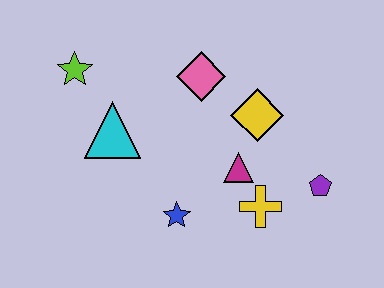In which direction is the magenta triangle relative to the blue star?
The magenta triangle is to the right of the blue star.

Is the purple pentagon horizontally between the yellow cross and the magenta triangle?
No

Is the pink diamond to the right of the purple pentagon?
No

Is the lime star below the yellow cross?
No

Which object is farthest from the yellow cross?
The lime star is farthest from the yellow cross.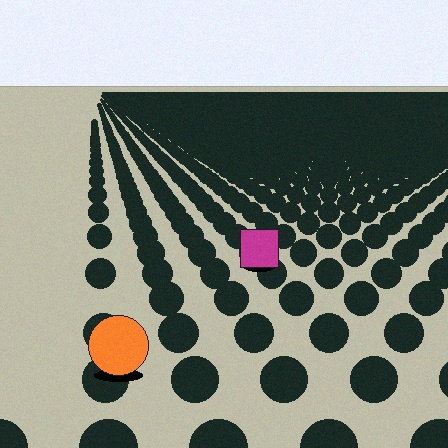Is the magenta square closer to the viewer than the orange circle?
No. The orange circle is closer — you can tell from the texture gradient: the ground texture is coarser near it.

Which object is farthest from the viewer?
The magenta square is farthest from the viewer. It appears smaller and the ground texture around it is denser.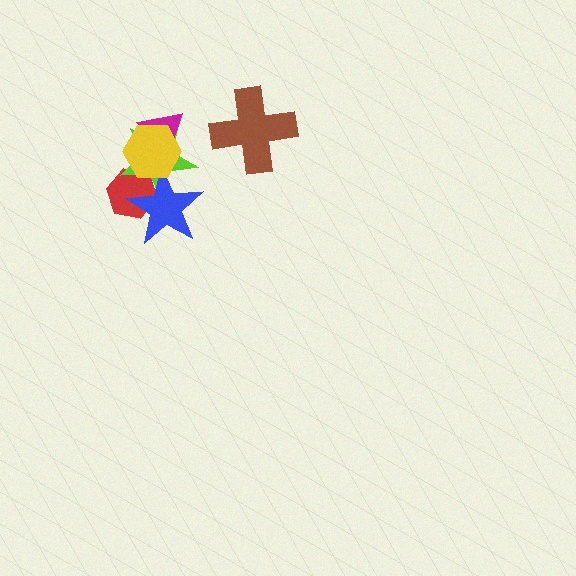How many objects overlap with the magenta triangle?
2 objects overlap with the magenta triangle.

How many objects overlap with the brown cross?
0 objects overlap with the brown cross.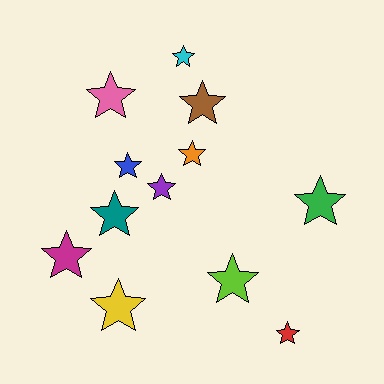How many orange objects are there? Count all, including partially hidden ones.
There is 1 orange object.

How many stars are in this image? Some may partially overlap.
There are 12 stars.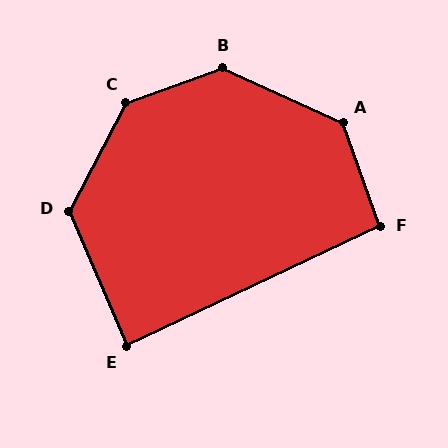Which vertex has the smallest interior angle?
E, at approximately 88 degrees.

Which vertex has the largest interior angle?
C, at approximately 138 degrees.